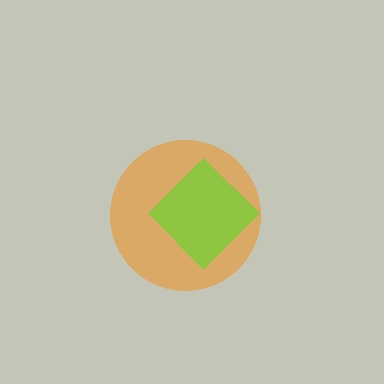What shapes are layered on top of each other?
The layered shapes are: an orange circle, a lime diamond.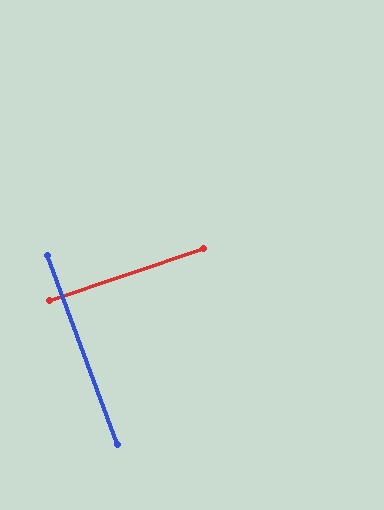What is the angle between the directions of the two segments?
Approximately 88 degrees.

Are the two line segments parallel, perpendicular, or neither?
Perpendicular — they meet at approximately 88°.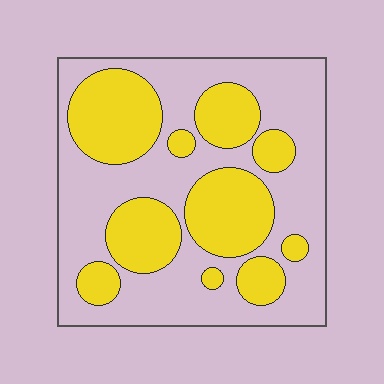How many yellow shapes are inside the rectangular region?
10.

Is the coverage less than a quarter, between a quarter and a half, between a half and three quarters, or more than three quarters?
Between a quarter and a half.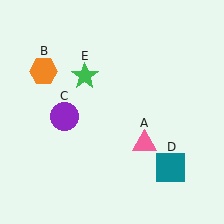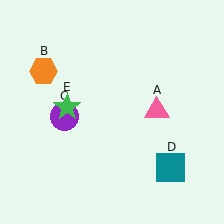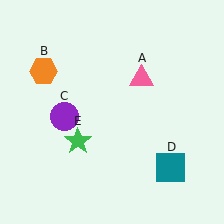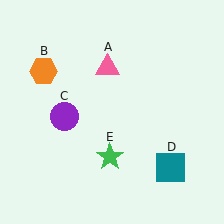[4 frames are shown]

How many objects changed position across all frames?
2 objects changed position: pink triangle (object A), green star (object E).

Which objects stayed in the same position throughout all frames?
Orange hexagon (object B) and purple circle (object C) and teal square (object D) remained stationary.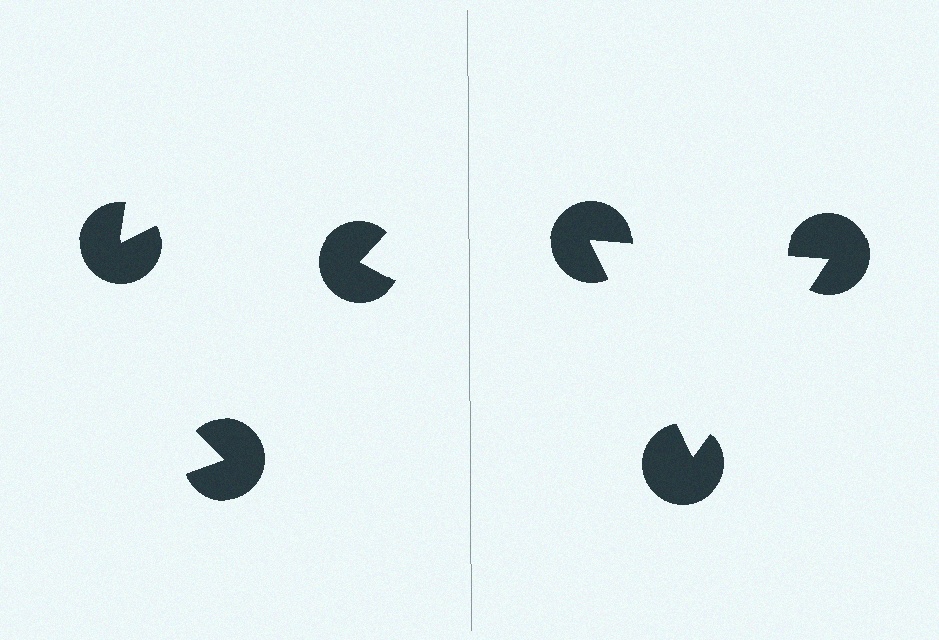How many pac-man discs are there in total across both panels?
6 — 3 on each side.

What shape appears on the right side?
An illusory triangle.